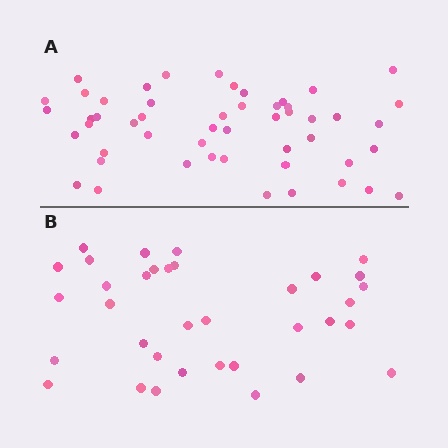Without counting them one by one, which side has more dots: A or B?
Region A (the top region) has more dots.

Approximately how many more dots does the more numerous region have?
Region A has approximately 15 more dots than region B.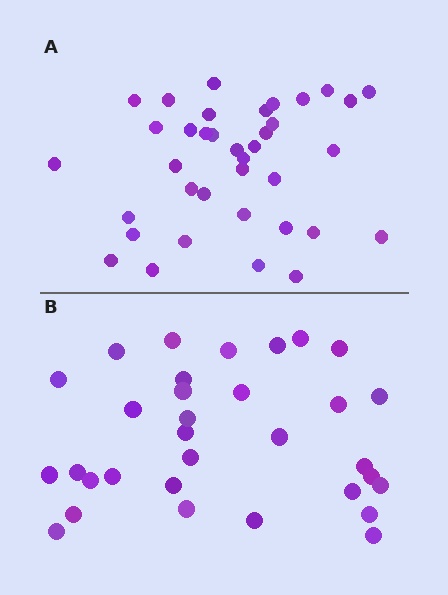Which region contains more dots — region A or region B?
Region A (the top region) has more dots.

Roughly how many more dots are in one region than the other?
Region A has about 5 more dots than region B.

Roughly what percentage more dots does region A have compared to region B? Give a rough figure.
About 15% more.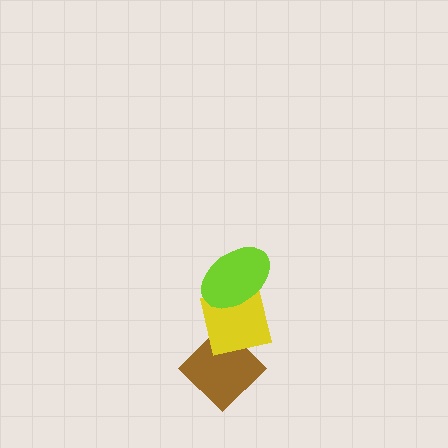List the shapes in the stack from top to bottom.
From top to bottom: the lime ellipse, the yellow square, the brown diamond.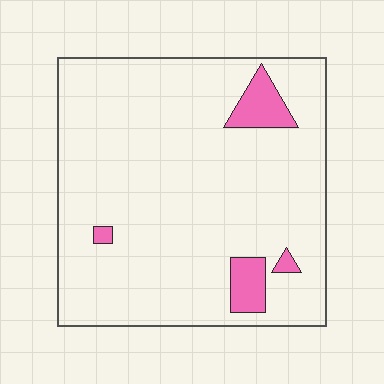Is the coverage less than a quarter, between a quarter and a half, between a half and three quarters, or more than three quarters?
Less than a quarter.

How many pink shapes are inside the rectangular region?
4.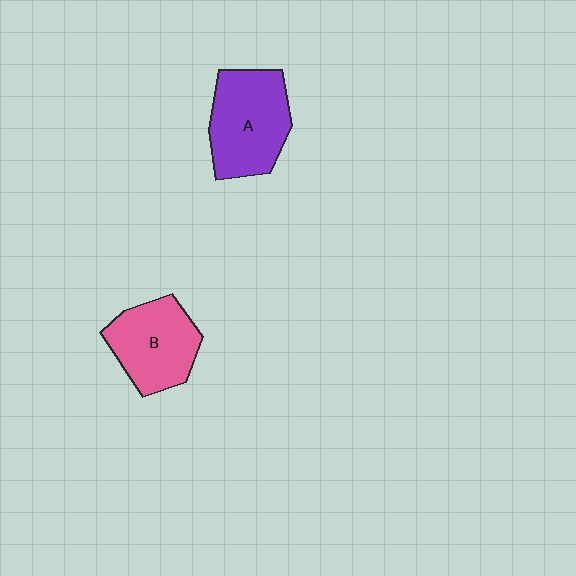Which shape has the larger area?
Shape A (purple).